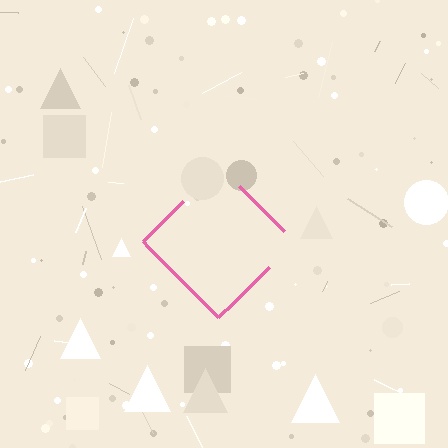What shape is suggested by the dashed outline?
The dashed outline suggests a diamond.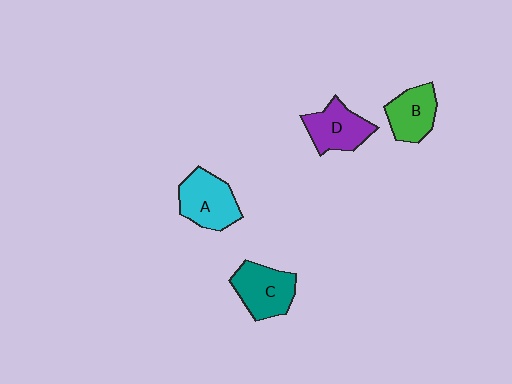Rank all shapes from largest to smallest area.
From largest to smallest: A (cyan), C (teal), D (purple), B (green).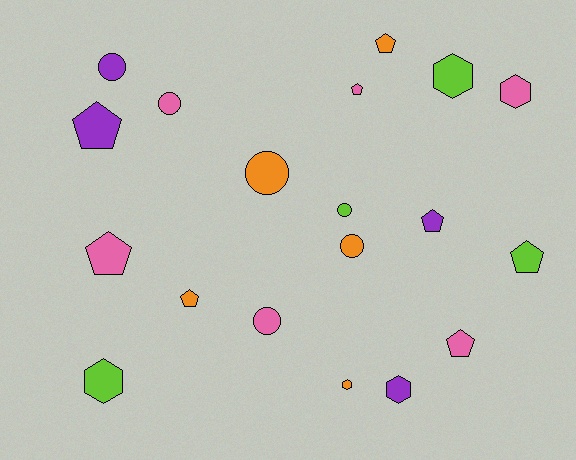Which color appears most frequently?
Pink, with 6 objects.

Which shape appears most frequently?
Pentagon, with 8 objects.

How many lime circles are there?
There is 1 lime circle.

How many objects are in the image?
There are 19 objects.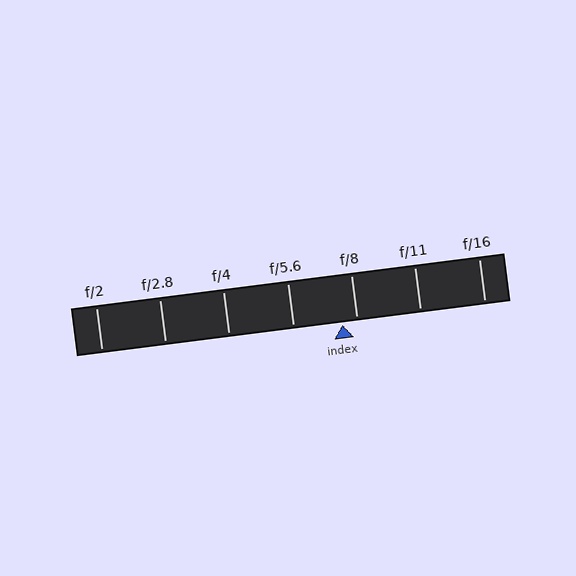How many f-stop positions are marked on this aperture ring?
There are 7 f-stop positions marked.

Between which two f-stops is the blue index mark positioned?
The index mark is between f/5.6 and f/8.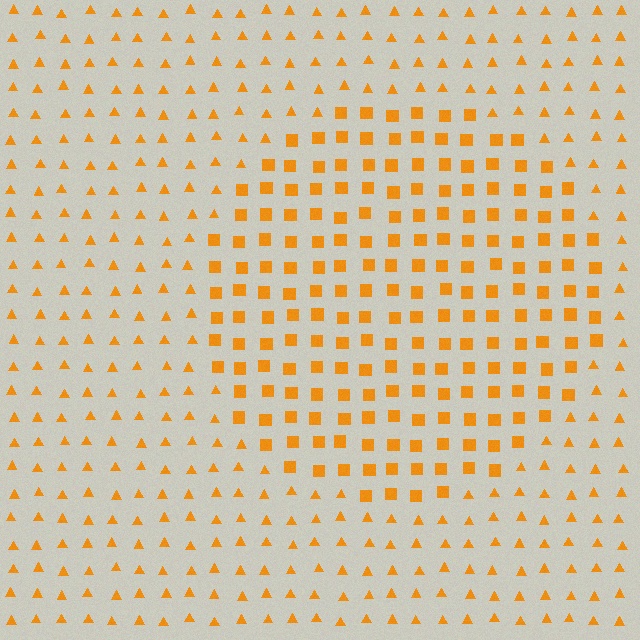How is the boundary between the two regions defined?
The boundary is defined by a change in element shape: squares inside vs. triangles outside. All elements share the same color and spacing.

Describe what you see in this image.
The image is filled with small orange elements arranged in a uniform grid. A circle-shaped region contains squares, while the surrounding area contains triangles. The boundary is defined purely by the change in element shape.